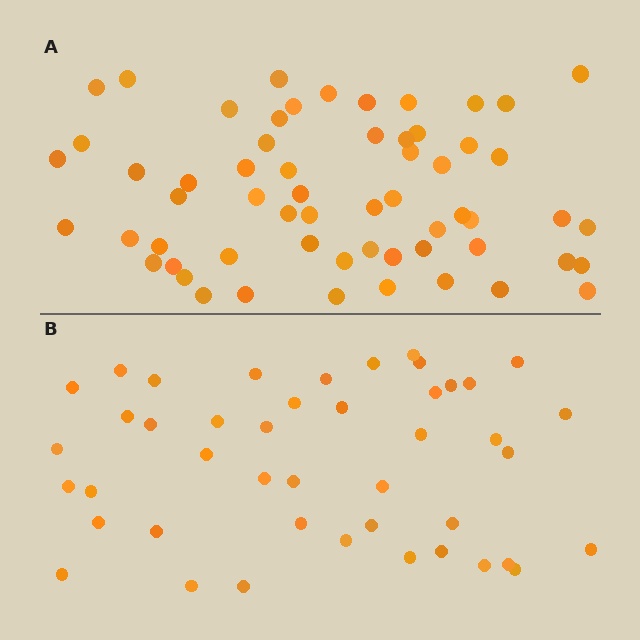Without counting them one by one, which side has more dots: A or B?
Region A (the top region) has more dots.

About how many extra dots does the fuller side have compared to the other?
Region A has approximately 15 more dots than region B.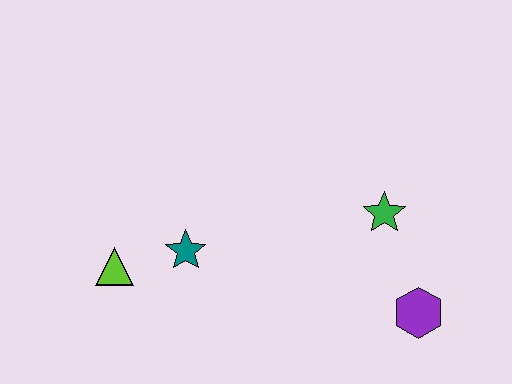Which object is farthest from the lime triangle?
The purple hexagon is farthest from the lime triangle.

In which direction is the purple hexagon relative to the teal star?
The purple hexagon is to the right of the teal star.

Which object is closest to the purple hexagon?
The green star is closest to the purple hexagon.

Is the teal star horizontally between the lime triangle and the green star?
Yes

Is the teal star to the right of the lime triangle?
Yes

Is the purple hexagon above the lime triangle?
No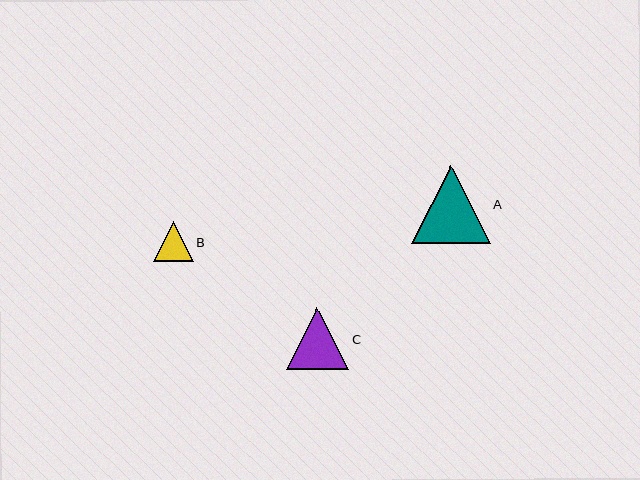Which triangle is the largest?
Triangle A is the largest with a size of approximately 78 pixels.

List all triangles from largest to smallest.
From largest to smallest: A, C, B.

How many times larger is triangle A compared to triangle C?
Triangle A is approximately 1.3 times the size of triangle C.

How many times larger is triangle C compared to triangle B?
Triangle C is approximately 1.5 times the size of triangle B.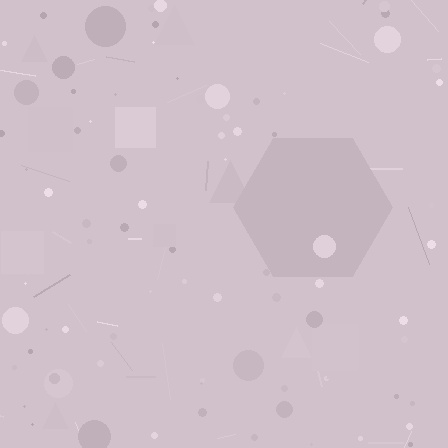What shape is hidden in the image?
A hexagon is hidden in the image.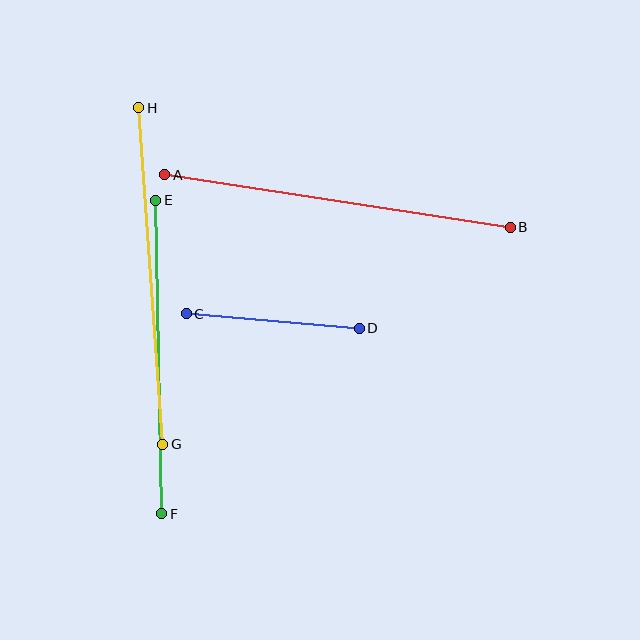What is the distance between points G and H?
The distance is approximately 337 pixels.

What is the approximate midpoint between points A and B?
The midpoint is at approximately (338, 201) pixels.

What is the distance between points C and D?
The distance is approximately 174 pixels.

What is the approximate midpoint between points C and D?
The midpoint is at approximately (273, 321) pixels.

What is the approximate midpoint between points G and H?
The midpoint is at approximately (151, 276) pixels.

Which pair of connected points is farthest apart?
Points A and B are farthest apart.